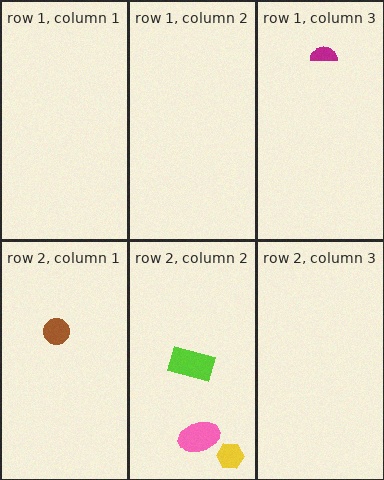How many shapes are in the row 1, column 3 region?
1.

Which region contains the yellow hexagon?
The row 2, column 2 region.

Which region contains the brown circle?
The row 2, column 1 region.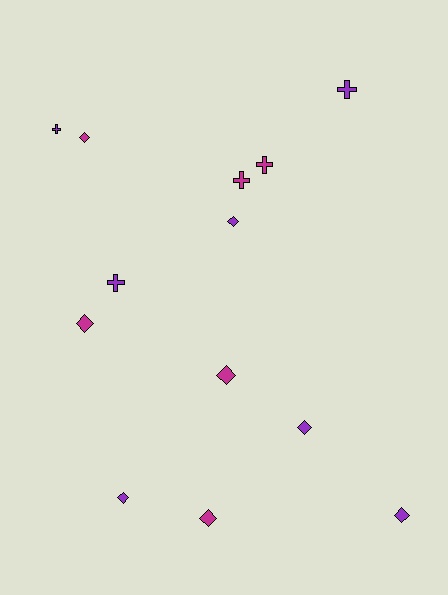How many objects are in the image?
There are 13 objects.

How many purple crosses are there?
There are 3 purple crosses.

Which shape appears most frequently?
Diamond, with 8 objects.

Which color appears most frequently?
Purple, with 7 objects.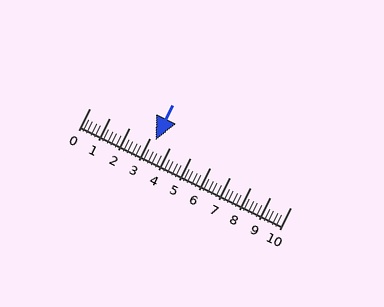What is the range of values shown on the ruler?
The ruler shows values from 0 to 10.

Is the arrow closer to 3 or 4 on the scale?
The arrow is closer to 3.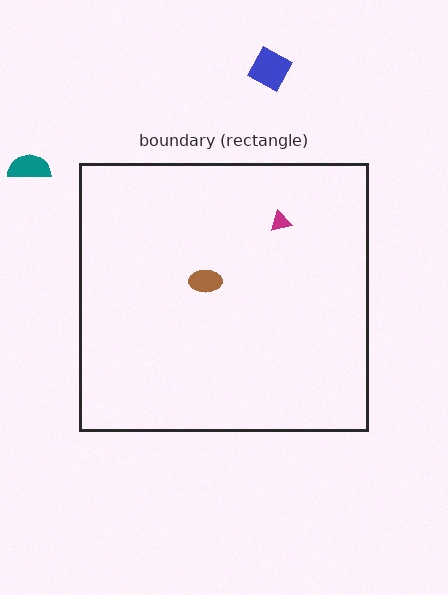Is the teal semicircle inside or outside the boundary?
Outside.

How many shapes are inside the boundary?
2 inside, 2 outside.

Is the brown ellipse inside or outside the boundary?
Inside.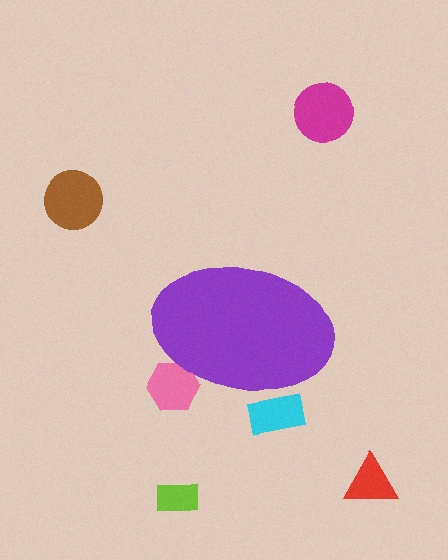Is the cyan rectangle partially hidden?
Yes, the cyan rectangle is partially hidden behind the purple ellipse.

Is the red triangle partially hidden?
No, the red triangle is fully visible.